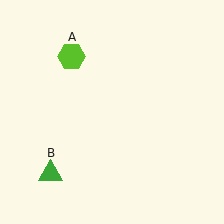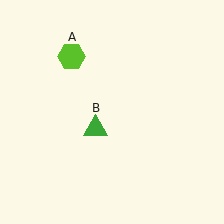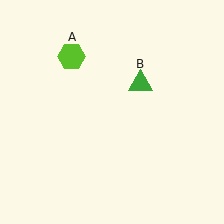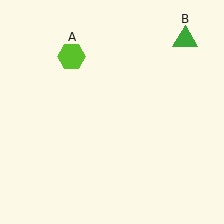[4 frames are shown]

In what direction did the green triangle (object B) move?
The green triangle (object B) moved up and to the right.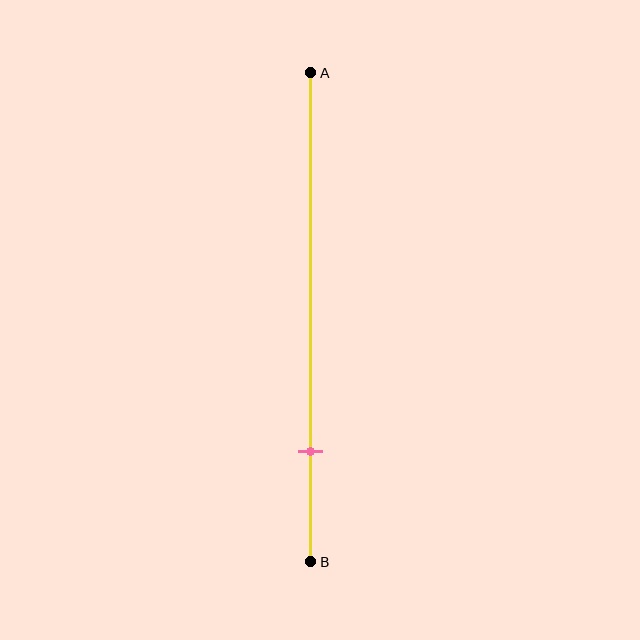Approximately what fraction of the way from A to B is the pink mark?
The pink mark is approximately 80% of the way from A to B.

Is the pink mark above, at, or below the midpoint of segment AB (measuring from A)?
The pink mark is below the midpoint of segment AB.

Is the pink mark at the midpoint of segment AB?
No, the mark is at about 80% from A, not at the 50% midpoint.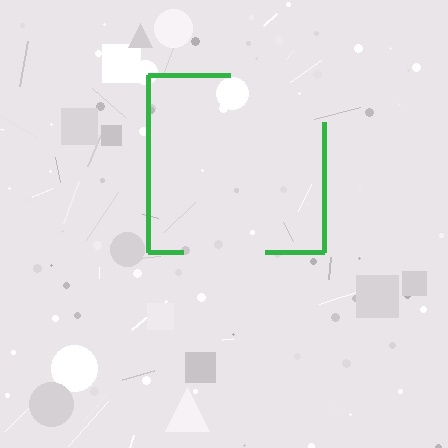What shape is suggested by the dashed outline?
The dashed outline suggests a square.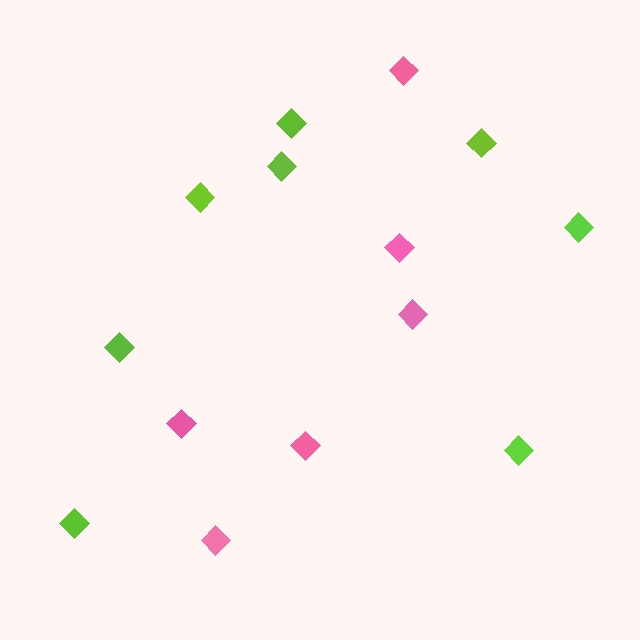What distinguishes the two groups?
There are 2 groups: one group of pink diamonds (6) and one group of lime diamonds (8).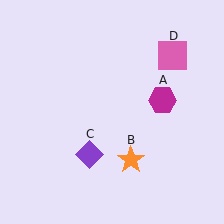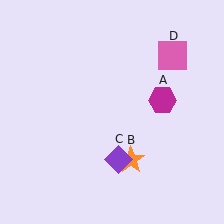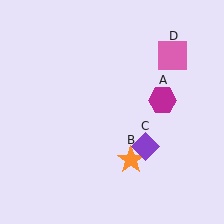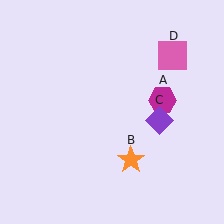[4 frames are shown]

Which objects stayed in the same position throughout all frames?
Magenta hexagon (object A) and orange star (object B) and pink square (object D) remained stationary.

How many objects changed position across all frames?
1 object changed position: purple diamond (object C).